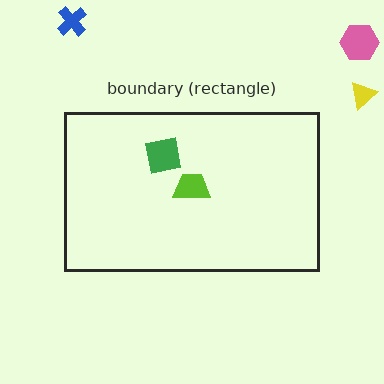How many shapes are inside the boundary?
2 inside, 3 outside.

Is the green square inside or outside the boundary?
Inside.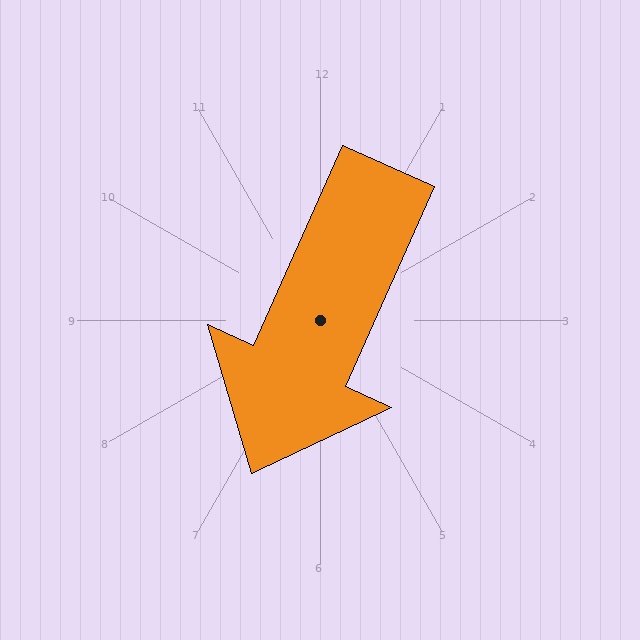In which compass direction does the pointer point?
Southwest.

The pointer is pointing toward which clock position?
Roughly 7 o'clock.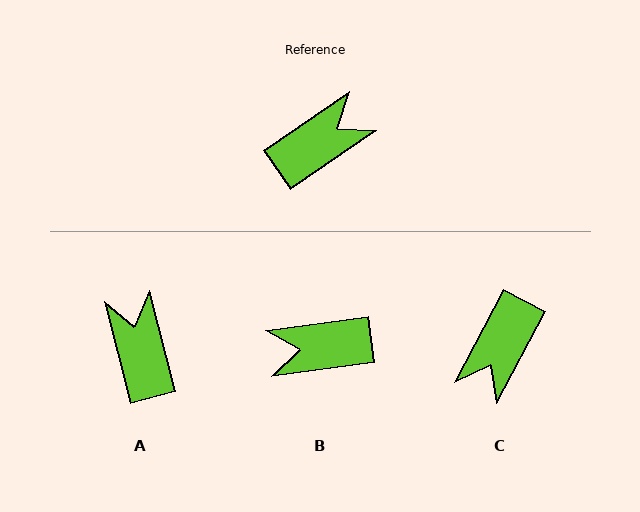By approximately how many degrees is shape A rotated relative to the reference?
Approximately 70 degrees counter-clockwise.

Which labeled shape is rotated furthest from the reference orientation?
B, about 153 degrees away.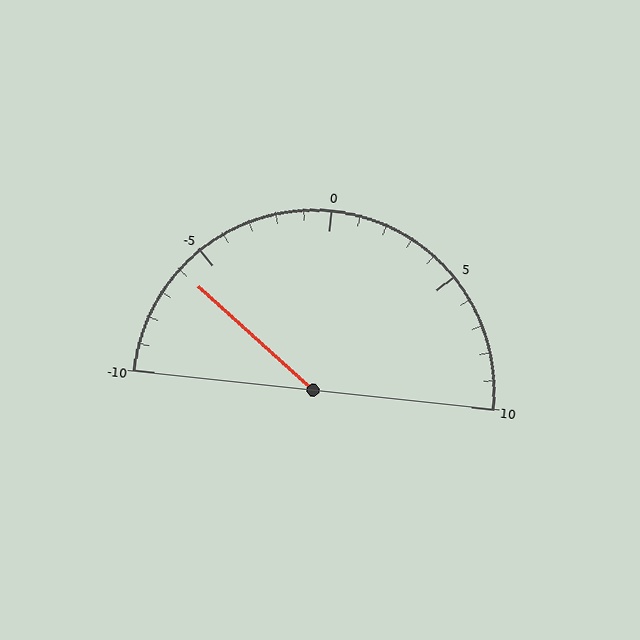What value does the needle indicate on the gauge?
The needle indicates approximately -6.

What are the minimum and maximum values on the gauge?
The gauge ranges from -10 to 10.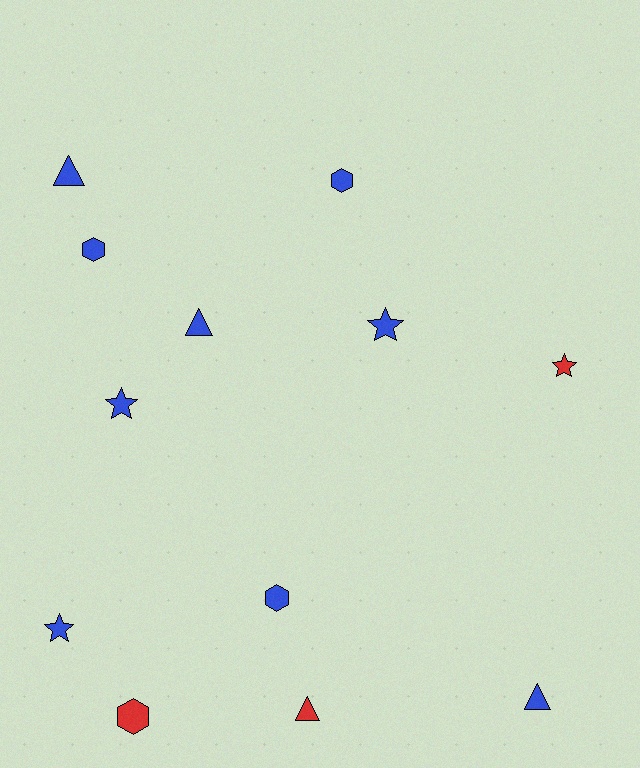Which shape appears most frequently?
Star, with 4 objects.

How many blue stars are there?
There are 3 blue stars.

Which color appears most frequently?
Blue, with 9 objects.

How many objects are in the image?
There are 12 objects.